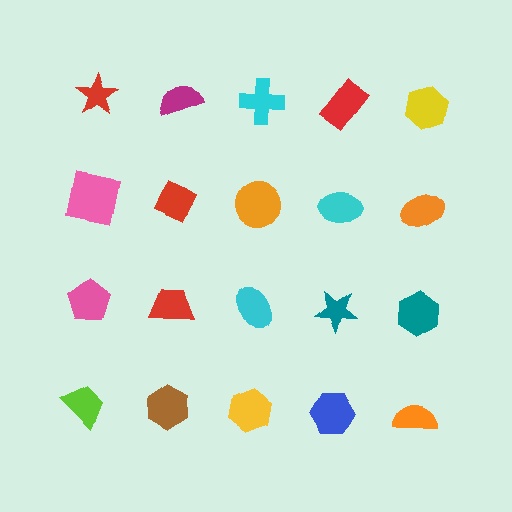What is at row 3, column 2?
A red trapezoid.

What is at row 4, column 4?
A blue hexagon.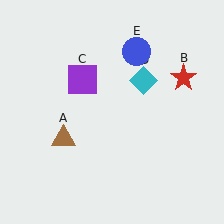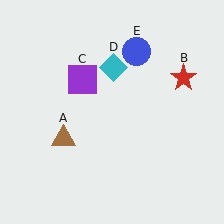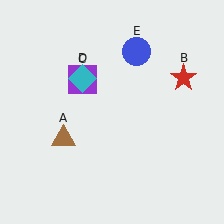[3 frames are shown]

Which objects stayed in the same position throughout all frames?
Brown triangle (object A) and red star (object B) and purple square (object C) and blue circle (object E) remained stationary.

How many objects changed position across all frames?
1 object changed position: cyan diamond (object D).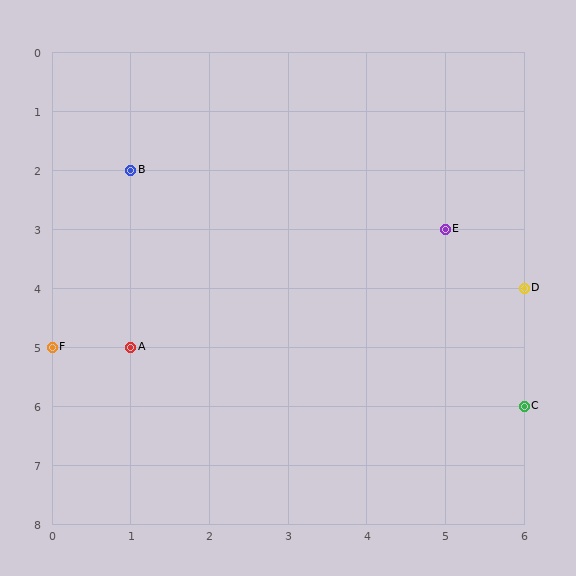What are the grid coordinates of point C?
Point C is at grid coordinates (6, 6).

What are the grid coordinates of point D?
Point D is at grid coordinates (6, 4).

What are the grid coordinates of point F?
Point F is at grid coordinates (0, 5).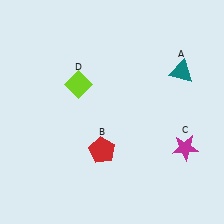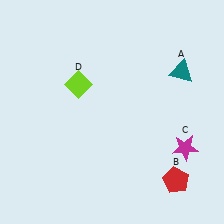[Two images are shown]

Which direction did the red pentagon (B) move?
The red pentagon (B) moved right.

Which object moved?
The red pentagon (B) moved right.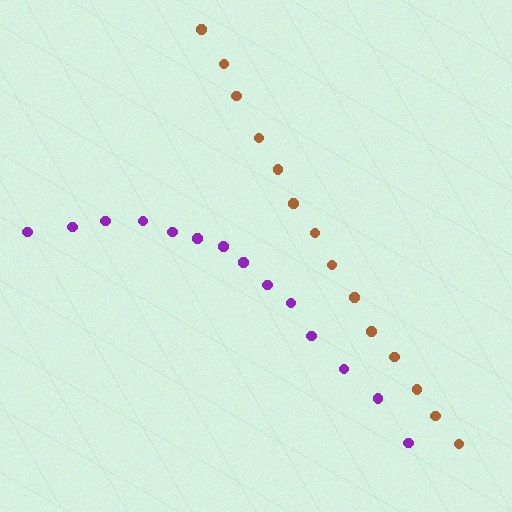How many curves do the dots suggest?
There are 2 distinct paths.